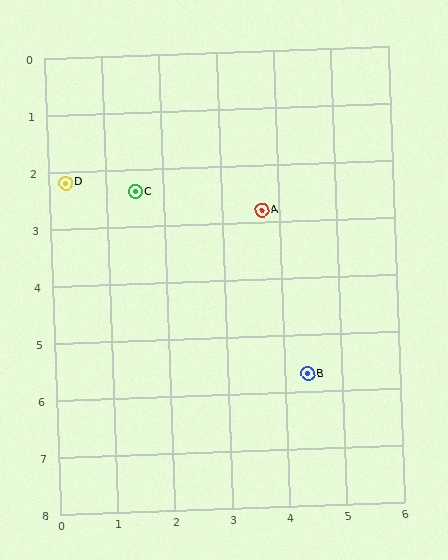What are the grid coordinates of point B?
Point B is at approximately (4.4, 5.7).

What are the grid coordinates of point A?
Point A is at approximately (3.7, 2.8).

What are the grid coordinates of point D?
Point D is at approximately (0.3, 2.2).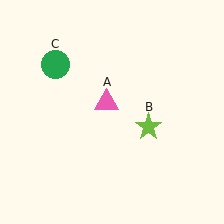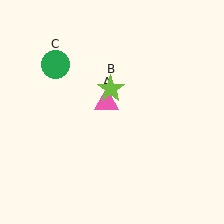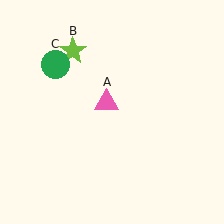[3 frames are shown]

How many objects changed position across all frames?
1 object changed position: lime star (object B).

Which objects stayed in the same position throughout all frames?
Pink triangle (object A) and green circle (object C) remained stationary.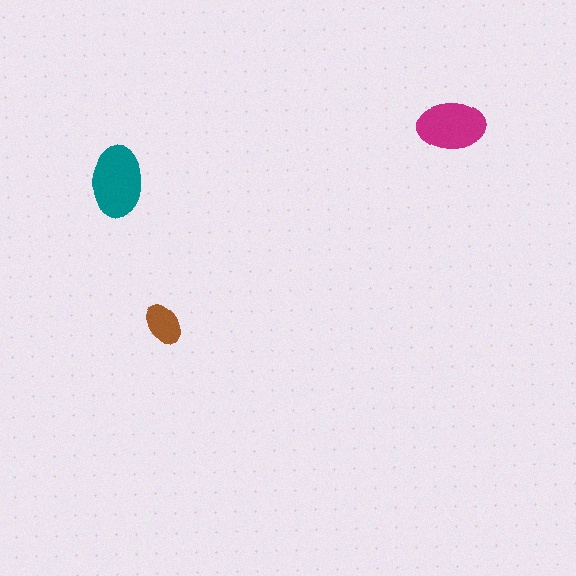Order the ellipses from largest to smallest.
the teal one, the magenta one, the brown one.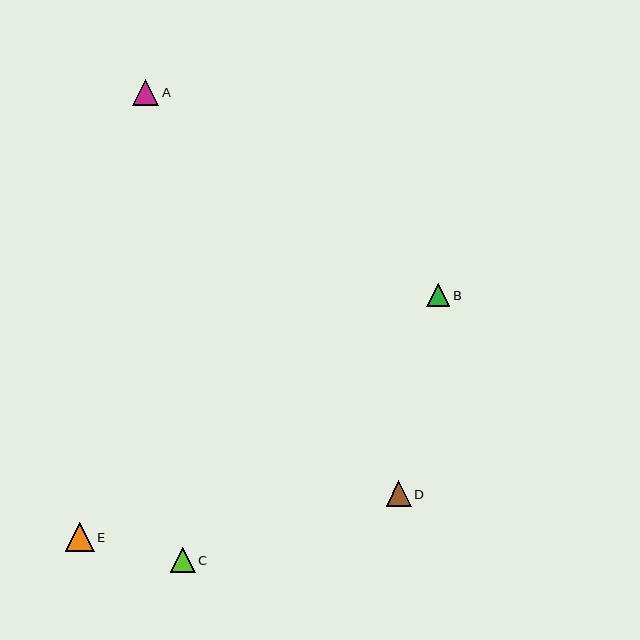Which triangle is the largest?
Triangle E is the largest with a size of approximately 29 pixels.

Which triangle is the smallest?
Triangle B is the smallest with a size of approximately 23 pixels.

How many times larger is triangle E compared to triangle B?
Triangle E is approximately 1.3 times the size of triangle B.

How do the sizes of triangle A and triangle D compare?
Triangle A and triangle D are approximately the same size.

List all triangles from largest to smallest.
From largest to smallest: E, A, D, C, B.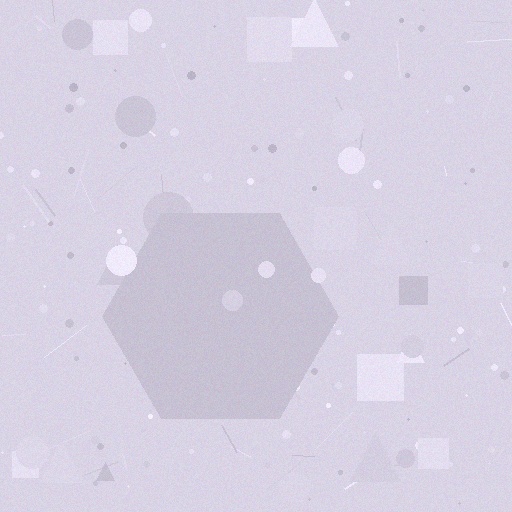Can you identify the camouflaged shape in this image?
The camouflaged shape is a hexagon.